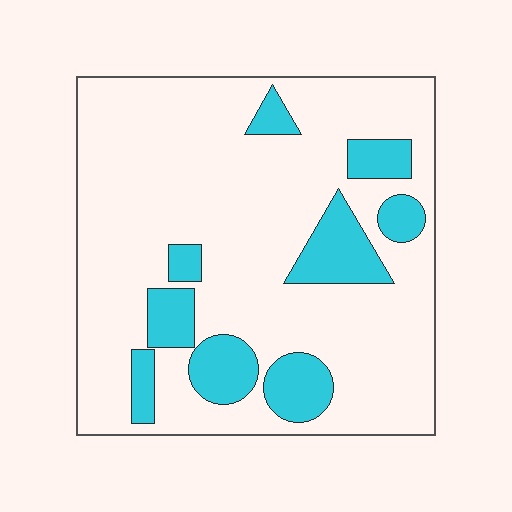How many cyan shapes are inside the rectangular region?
9.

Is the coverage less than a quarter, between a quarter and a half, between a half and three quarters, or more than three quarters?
Less than a quarter.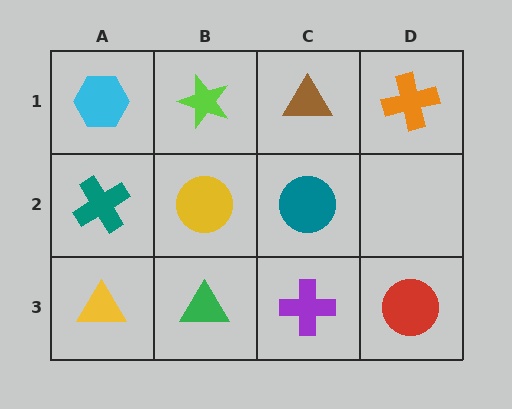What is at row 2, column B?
A yellow circle.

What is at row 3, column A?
A yellow triangle.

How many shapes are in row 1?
4 shapes.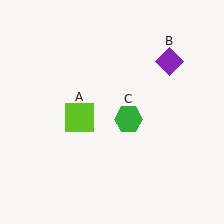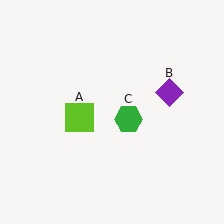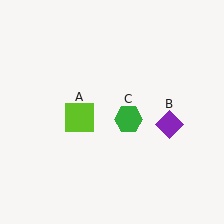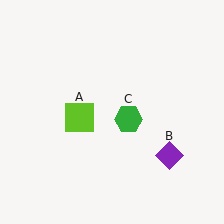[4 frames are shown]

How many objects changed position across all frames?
1 object changed position: purple diamond (object B).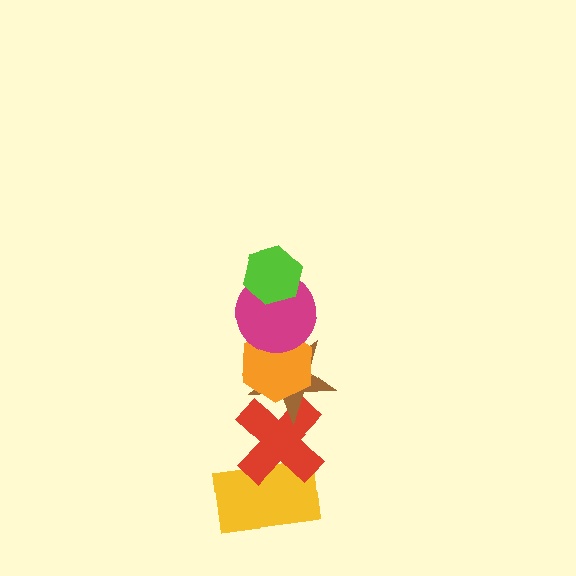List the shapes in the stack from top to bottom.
From top to bottom: the lime hexagon, the magenta circle, the orange hexagon, the brown star, the red cross, the yellow rectangle.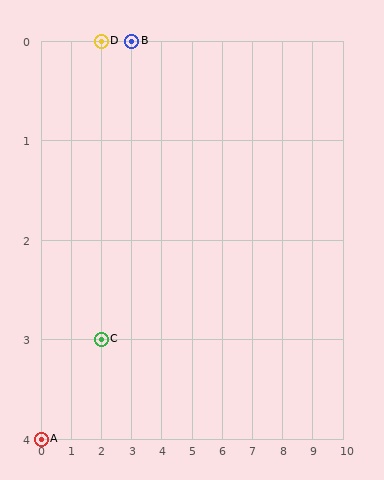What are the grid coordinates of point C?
Point C is at grid coordinates (2, 3).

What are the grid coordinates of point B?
Point B is at grid coordinates (3, 0).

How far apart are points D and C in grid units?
Points D and C are 3 rows apart.